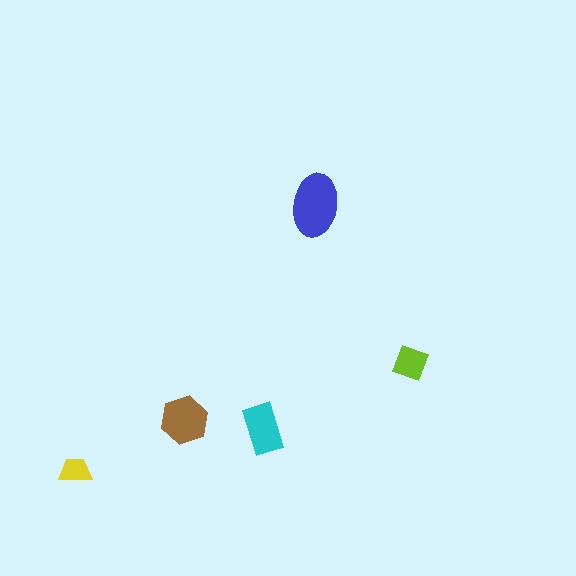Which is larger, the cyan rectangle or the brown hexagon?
The brown hexagon.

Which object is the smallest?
The yellow trapezoid.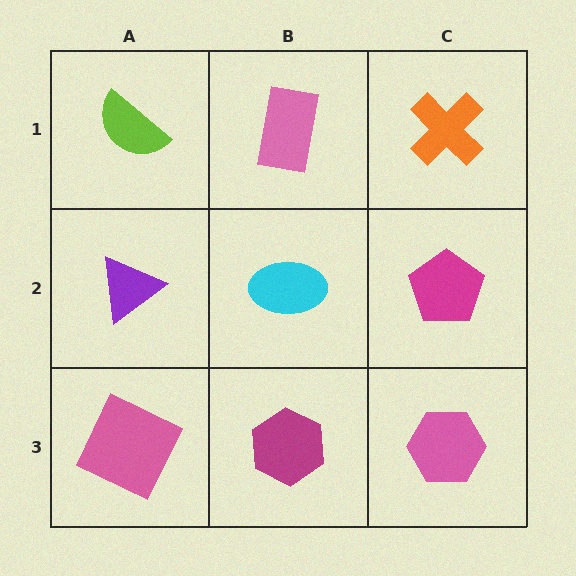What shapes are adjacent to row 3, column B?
A cyan ellipse (row 2, column B), a pink square (row 3, column A), a pink hexagon (row 3, column C).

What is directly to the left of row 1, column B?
A lime semicircle.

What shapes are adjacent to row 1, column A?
A purple triangle (row 2, column A), a pink rectangle (row 1, column B).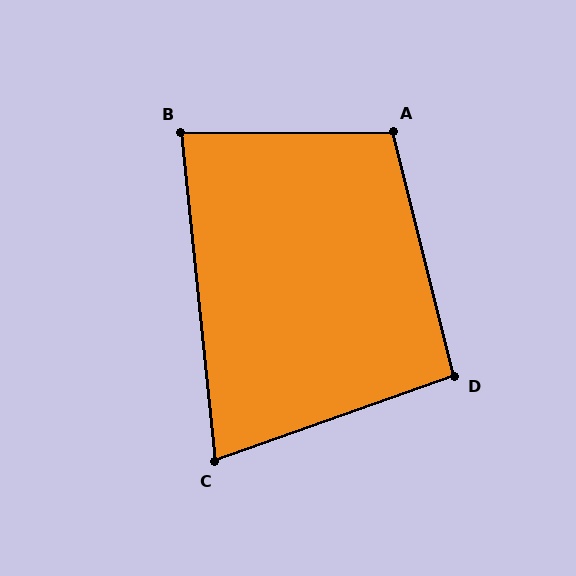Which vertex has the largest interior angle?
A, at approximately 104 degrees.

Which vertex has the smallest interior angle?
C, at approximately 76 degrees.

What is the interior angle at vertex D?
Approximately 96 degrees (obtuse).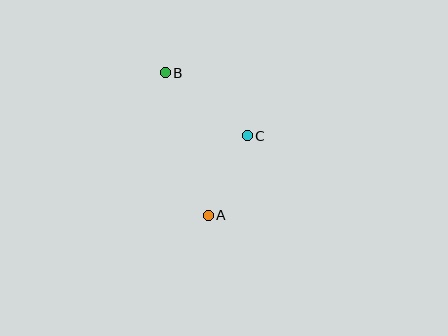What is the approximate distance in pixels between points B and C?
The distance between B and C is approximately 103 pixels.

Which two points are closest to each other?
Points A and C are closest to each other.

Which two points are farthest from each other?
Points A and B are farthest from each other.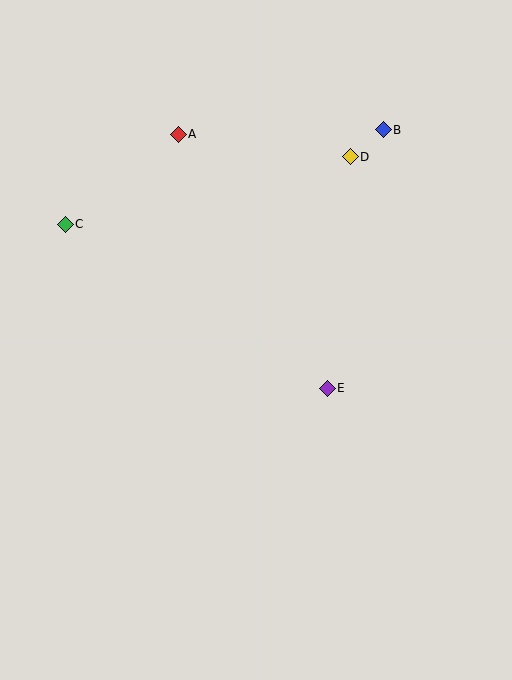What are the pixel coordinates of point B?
Point B is at (383, 130).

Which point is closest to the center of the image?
Point E at (327, 388) is closest to the center.